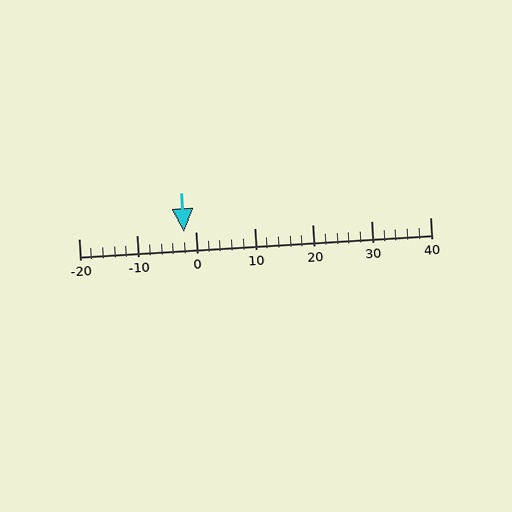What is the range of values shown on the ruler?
The ruler shows values from -20 to 40.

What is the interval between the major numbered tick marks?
The major tick marks are spaced 10 units apart.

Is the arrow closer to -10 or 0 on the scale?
The arrow is closer to 0.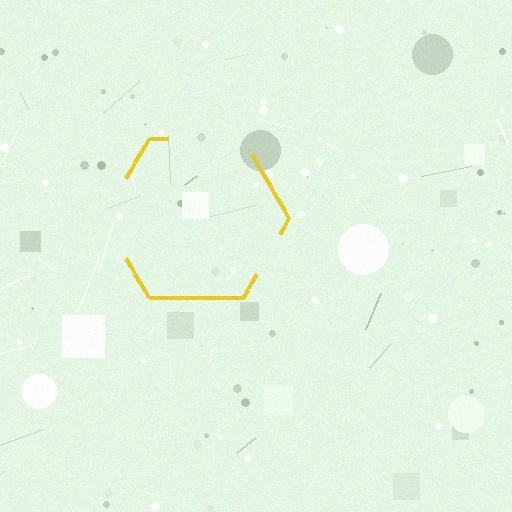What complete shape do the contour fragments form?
The contour fragments form a hexagon.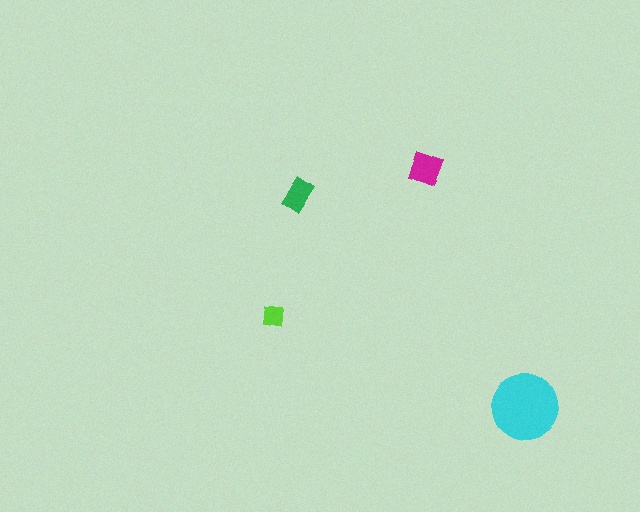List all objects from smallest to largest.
The lime square, the green rectangle, the magenta square, the cyan circle.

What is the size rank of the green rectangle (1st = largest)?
3rd.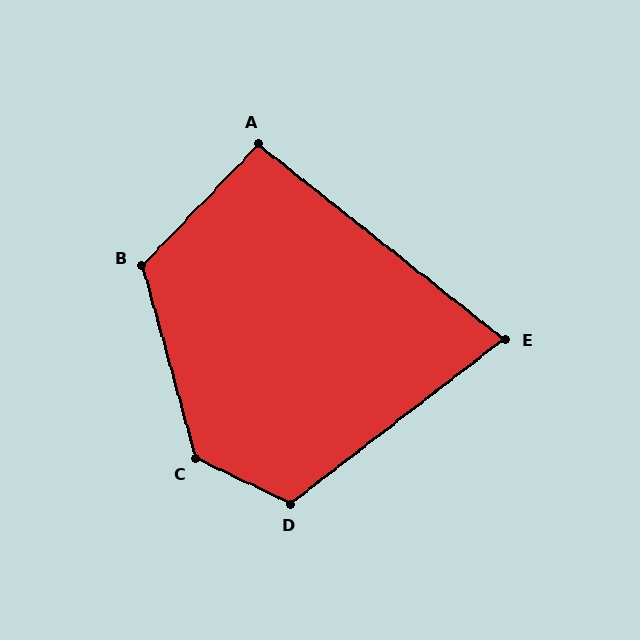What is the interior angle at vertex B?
Approximately 121 degrees (obtuse).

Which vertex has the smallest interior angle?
E, at approximately 76 degrees.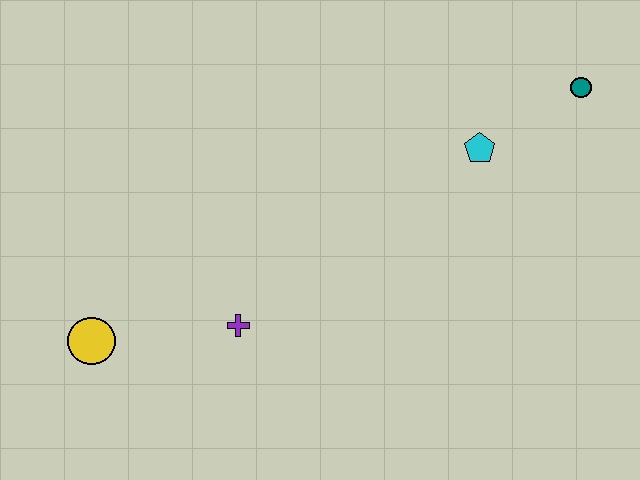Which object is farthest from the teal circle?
The yellow circle is farthest from the teal circle.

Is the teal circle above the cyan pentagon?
Yes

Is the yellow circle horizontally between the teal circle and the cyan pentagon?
No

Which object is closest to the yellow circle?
The purple cross is closest to the yellow circle.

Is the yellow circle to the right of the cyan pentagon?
No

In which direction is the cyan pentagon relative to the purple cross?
The cyan pentagon is to the right of the purple cross.